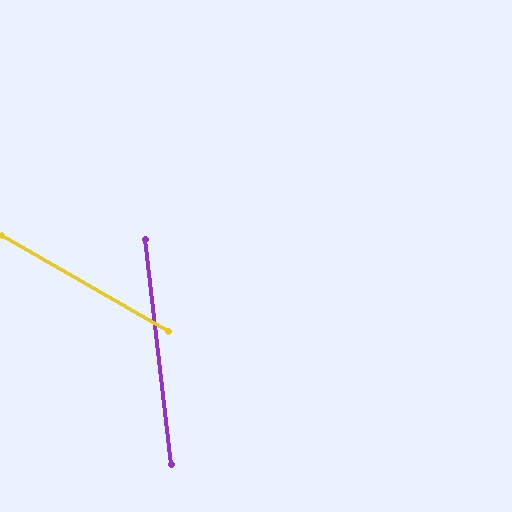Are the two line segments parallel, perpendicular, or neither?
Neither parallel nor perpendicular — they differ by about 54°.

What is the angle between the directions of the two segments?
Approximately 54 degrees.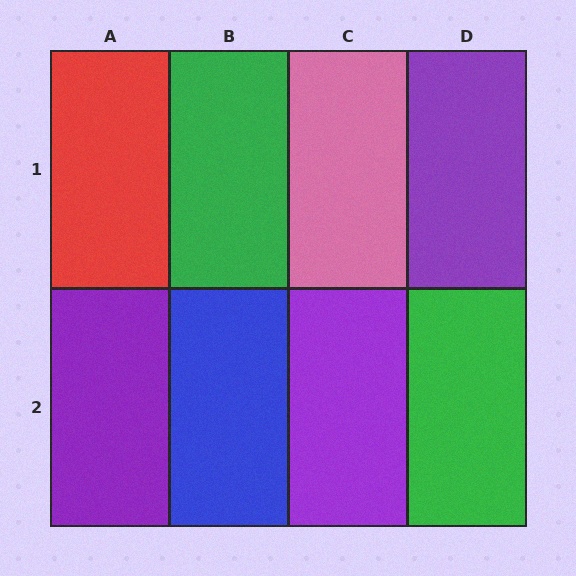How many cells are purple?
3 cells are purple.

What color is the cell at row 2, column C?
Purple.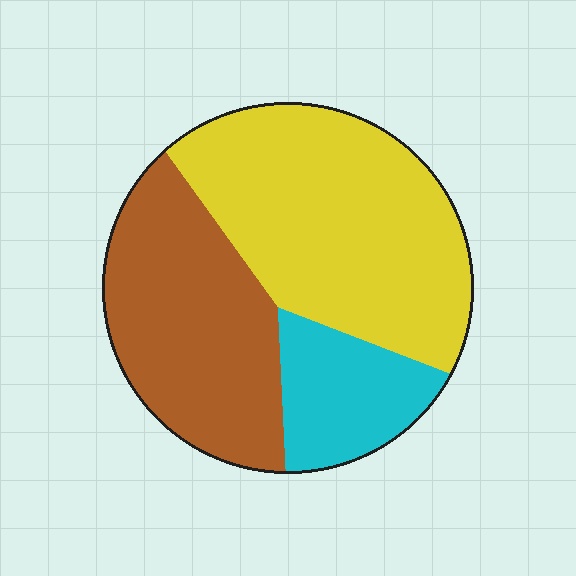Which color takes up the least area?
Cyan, at roughly 15%.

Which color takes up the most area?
Yellow, at roughly 50%.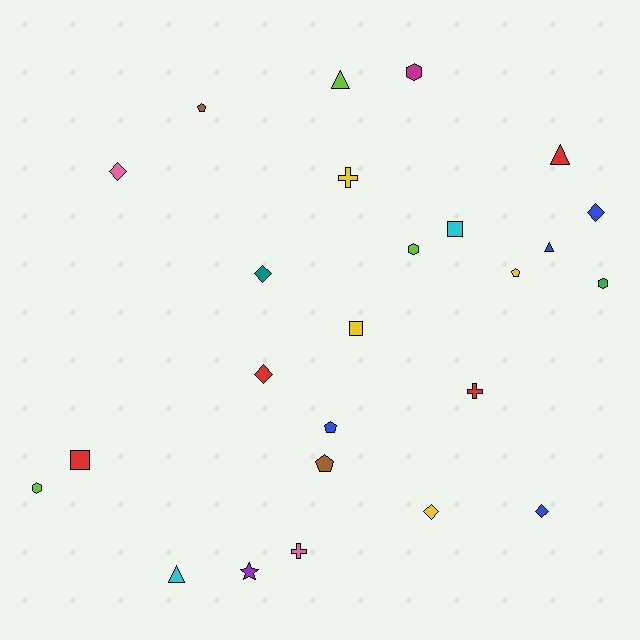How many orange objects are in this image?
There are no orange objects.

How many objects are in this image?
There are 25 objects.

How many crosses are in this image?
There are 3 crosses.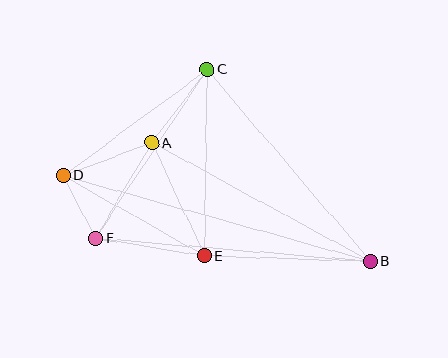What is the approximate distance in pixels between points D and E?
The distance between D and E is approximately 163 pixels.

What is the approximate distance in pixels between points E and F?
The distance between E and F is approximately 110 pixels.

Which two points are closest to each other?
Points D and F are closest to each other.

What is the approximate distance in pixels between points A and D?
The distance between A and D is approximately 94 pixels.